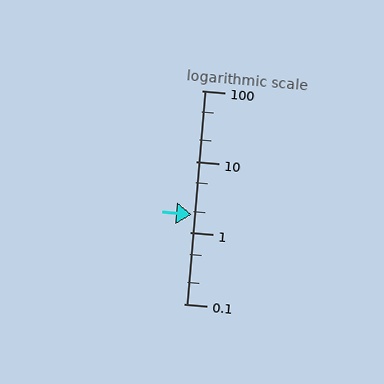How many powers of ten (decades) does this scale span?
The scale spans 3 decades, from 0.1 to 100.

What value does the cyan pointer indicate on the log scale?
The pointer indicates approximately 1.8.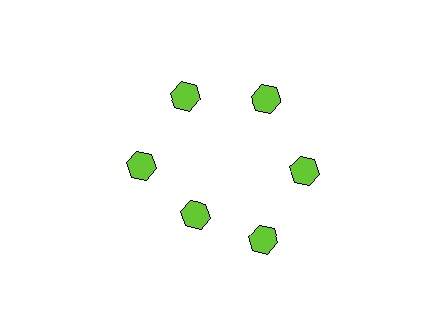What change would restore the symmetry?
The symmetry would be restored by moving it outward, back onto the ring so that all 6 hexagons sit at equal angles and equal distance from the center.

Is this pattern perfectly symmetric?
No. The 6 lime hexagons are arranged in a ring, but one element near the 7 o'clock position is pulled inward toward the center, breaking the 6-fold rotational symmetry.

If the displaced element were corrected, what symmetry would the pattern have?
It would have 6-fold rotational symmetry — the pattern would map onto itself every 60 degrees.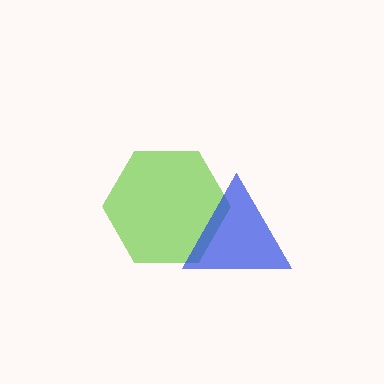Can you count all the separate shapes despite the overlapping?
Yes, there are 2 separate shapes.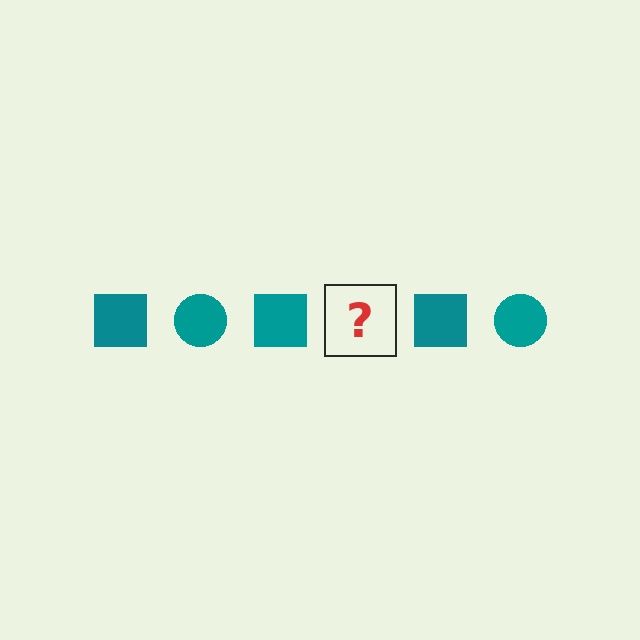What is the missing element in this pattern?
The missing element is a teal circle.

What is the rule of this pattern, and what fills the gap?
The rule is that the pattern cycles through square, circle shapes in teal. The gap should be filled with a teal circle.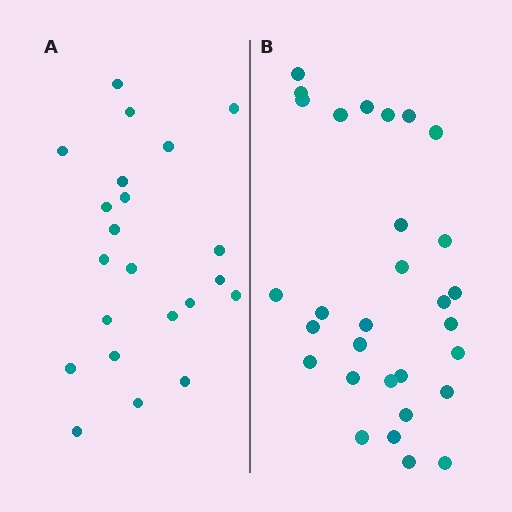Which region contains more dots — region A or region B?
Region B (the right region) has more dots.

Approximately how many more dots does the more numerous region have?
Region B has roughly 8 or so more dots than region A.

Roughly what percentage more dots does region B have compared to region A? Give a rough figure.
About 35% more.